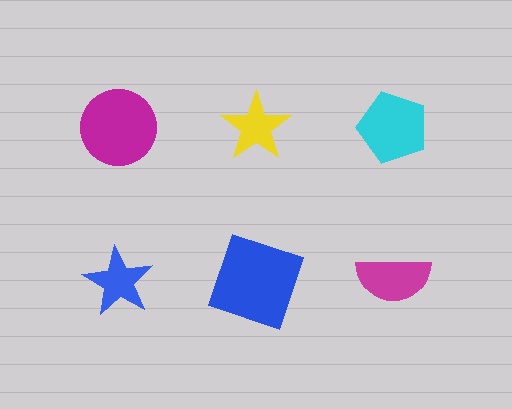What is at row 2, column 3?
A magenta semicircle.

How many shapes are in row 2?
3 shapes.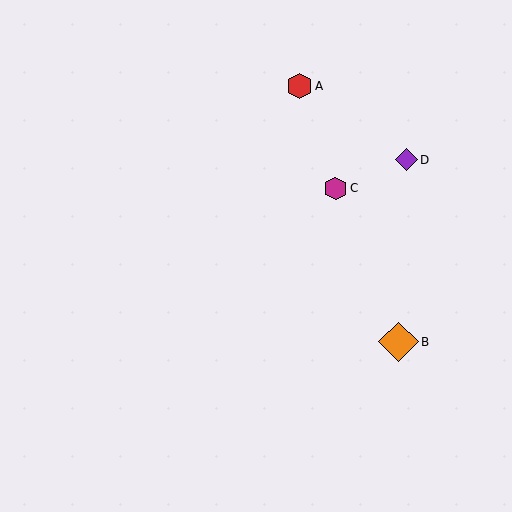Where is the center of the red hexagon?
The center of the red hexagon is at (299, 86).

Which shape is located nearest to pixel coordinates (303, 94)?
The red hexagon (labeled A) at (299, 86) is nearest to that location.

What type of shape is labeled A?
Shape A is a red hexagon.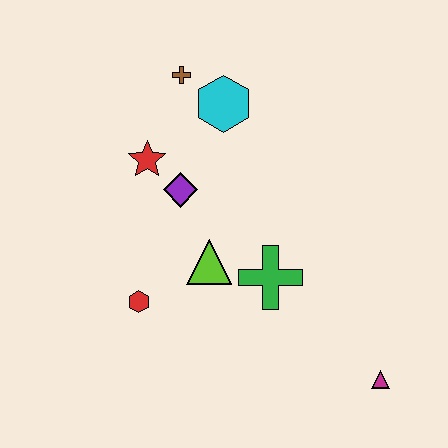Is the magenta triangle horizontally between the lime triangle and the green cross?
No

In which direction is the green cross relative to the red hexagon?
The green cross is to the right of the red hexagon.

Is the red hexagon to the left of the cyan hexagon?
Yes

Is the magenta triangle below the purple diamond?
Yes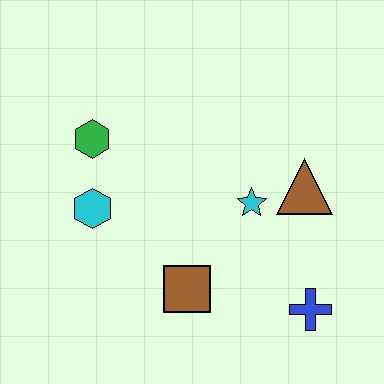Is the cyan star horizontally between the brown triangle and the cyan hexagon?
Yes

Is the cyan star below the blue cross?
No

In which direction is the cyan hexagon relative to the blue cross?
The cyan hexagon is to the left of the blue cross.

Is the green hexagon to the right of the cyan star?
No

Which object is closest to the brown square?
The cyan star is closest to the brown square.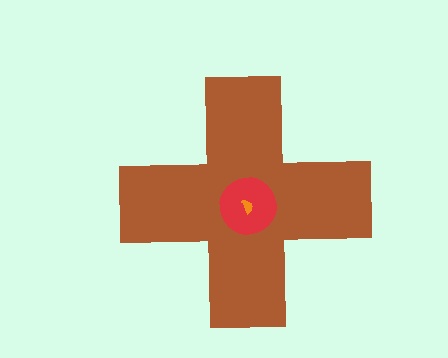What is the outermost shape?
The brown cross.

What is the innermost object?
The orange semicircle.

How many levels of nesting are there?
3.